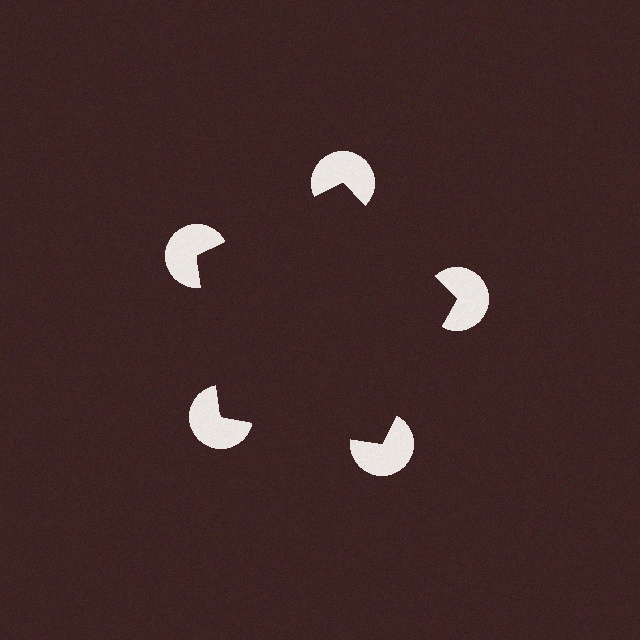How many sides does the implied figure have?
5 sides.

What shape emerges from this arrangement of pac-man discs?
An illusory pentagon — its edges are inferred from the aligned wedge cuts in the pac-man discs, not physically drawn.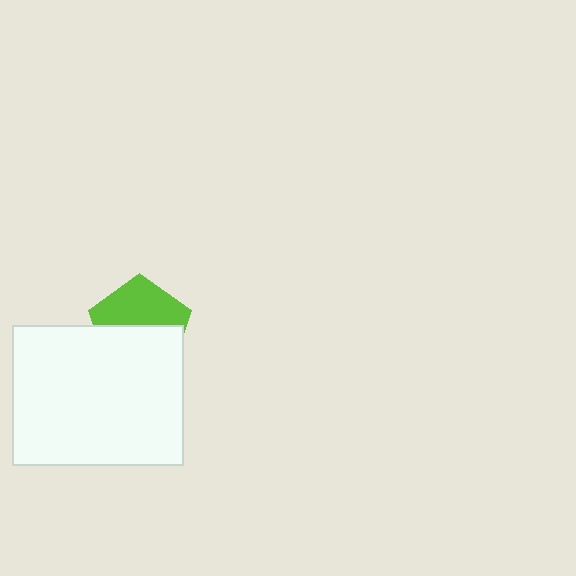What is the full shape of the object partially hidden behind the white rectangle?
The partially hidden object is a lime pentagon.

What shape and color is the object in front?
The object in front is a white rectangle.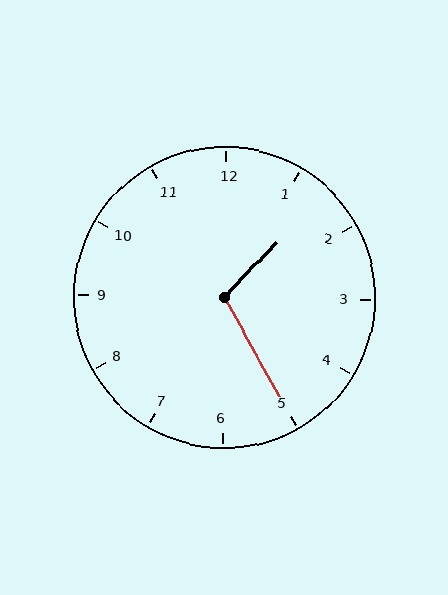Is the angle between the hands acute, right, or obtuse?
It is obtuse.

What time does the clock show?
1:25.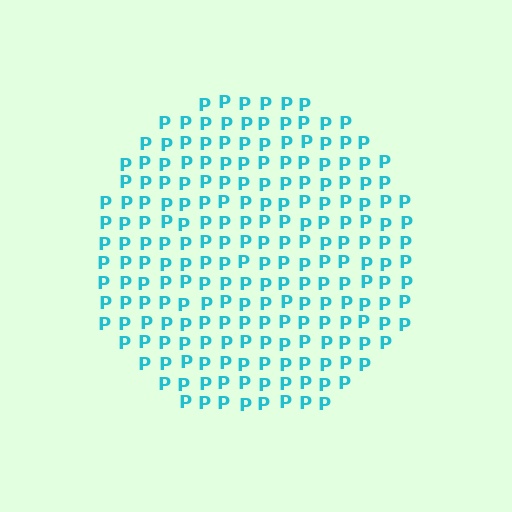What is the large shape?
The large shape is a circle.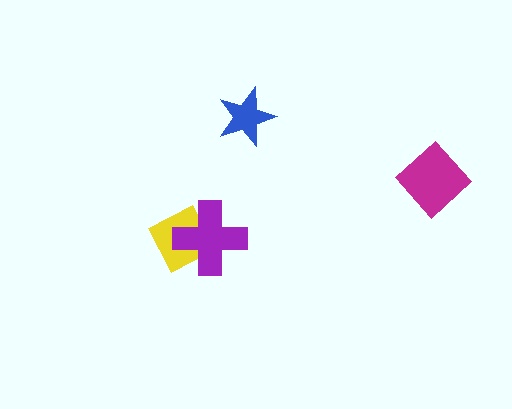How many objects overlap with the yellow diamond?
1 object overlaps with the yellow diamond.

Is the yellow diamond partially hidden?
Yes, it is partially covered by another shape.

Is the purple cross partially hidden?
No, no other shape covers it.